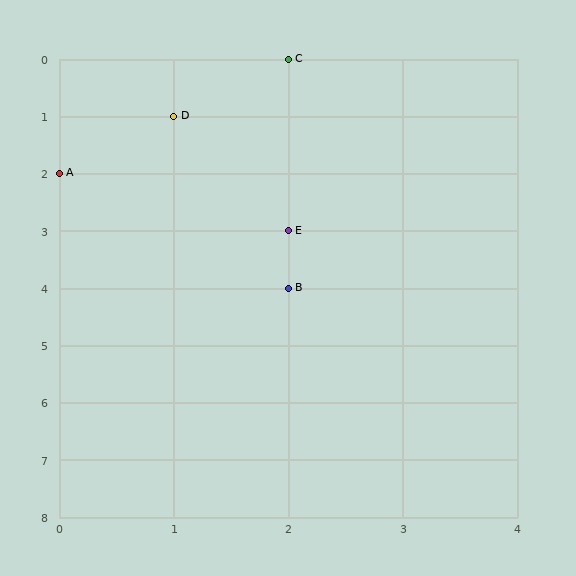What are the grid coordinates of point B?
Point B is at grid coordinates (2, 4).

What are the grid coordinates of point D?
Point D is at grid coordinates (1, 1).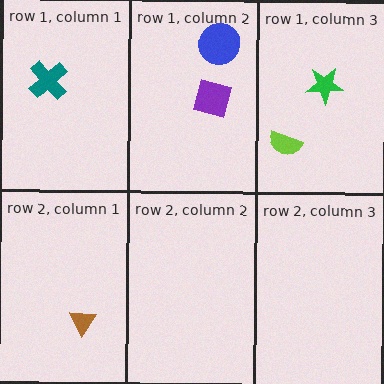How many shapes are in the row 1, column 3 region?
2.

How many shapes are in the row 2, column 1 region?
1.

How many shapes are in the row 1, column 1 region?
1.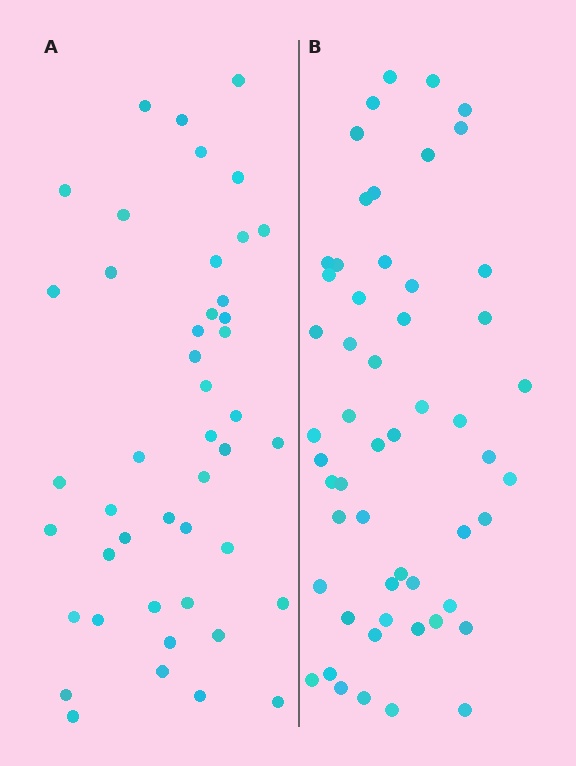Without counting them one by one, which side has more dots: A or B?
Region B (the right region) has more dots.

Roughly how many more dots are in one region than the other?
Region B has roughly 8 or so more dots than region A.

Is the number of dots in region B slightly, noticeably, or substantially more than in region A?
Region B has only slightly more — the two regions are fairly close. The ratio is roughly 1.2 to 1.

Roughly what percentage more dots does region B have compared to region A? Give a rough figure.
About 20% more.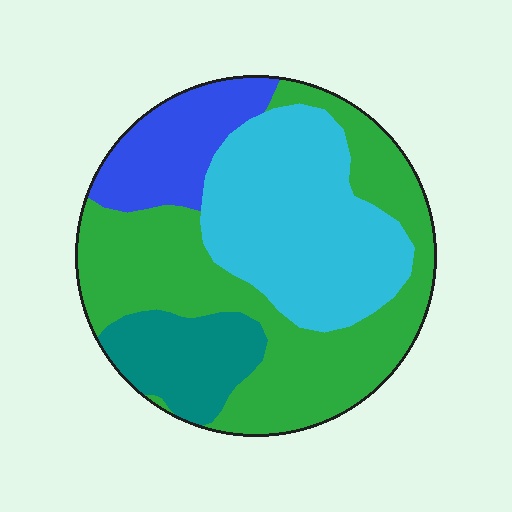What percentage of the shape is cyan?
Cyan takes up about one third (1/3) of the shape.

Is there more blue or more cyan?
Cyan.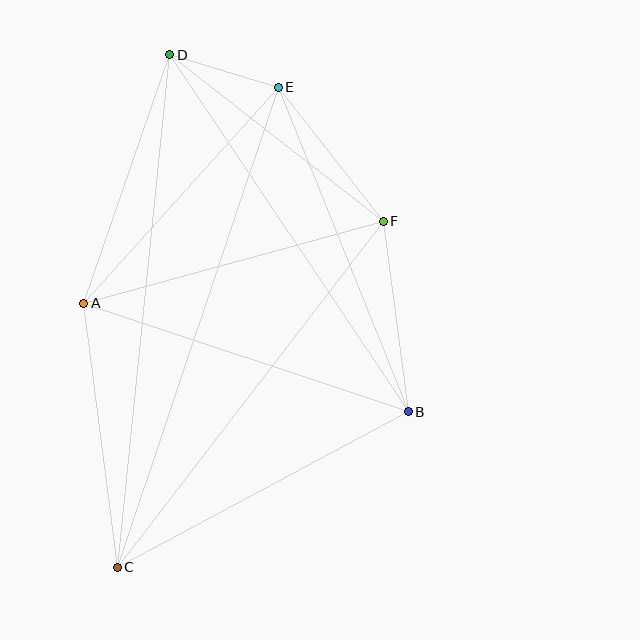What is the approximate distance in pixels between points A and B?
The distance between A and B is approximately 342 pixels.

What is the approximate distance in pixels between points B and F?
The distance between B and F is approximately 192 pixels.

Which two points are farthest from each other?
Points C and D are farthest from each other.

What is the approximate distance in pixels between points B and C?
The distance between B and C is approximately 330 pixels.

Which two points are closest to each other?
Points D and E are closest to each other.